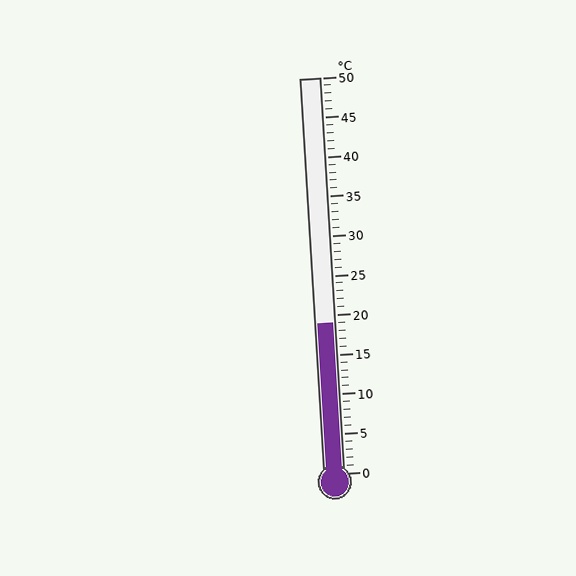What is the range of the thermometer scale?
The thermometer scale ranges from 0°C to 50°C.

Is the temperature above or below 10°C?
The temperature is above 10°C.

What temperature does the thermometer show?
The thermometer shows approximately 19°C.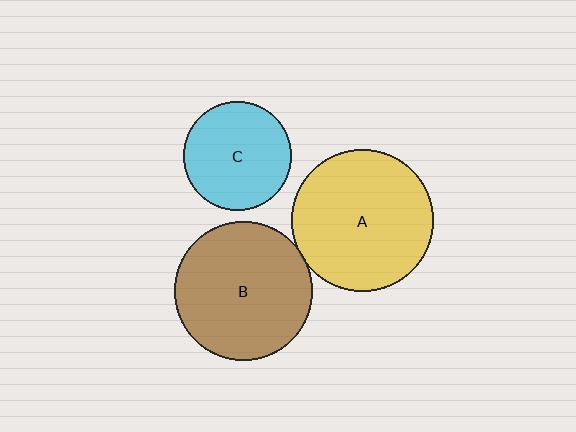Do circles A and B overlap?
Yes.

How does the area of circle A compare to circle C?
Approximately 1.7 times.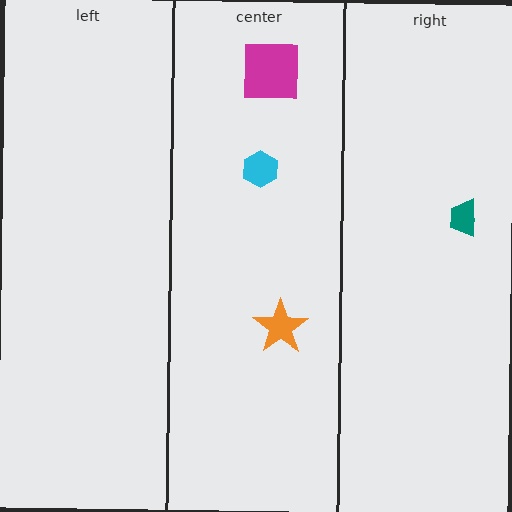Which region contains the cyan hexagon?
The center region.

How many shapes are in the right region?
1.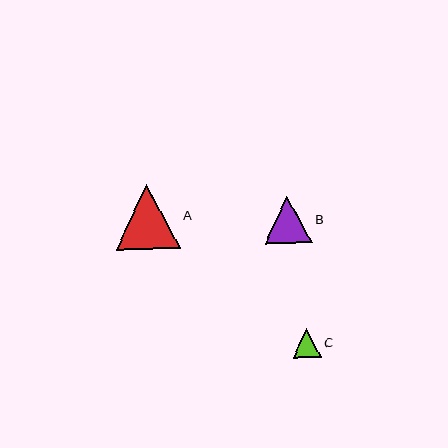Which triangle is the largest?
Triangle A is the largest with a size of approximately 65 pixels.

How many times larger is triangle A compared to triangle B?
Triangle A is approximately 1.4 times the size of triangle B.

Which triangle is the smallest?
Triangle C is the smallest with a size of approximately 29 pixels.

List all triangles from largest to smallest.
From largest to smallest: A, B, C.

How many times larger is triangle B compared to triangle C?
Triangle B is approximately 1.6 times the size of triangle C.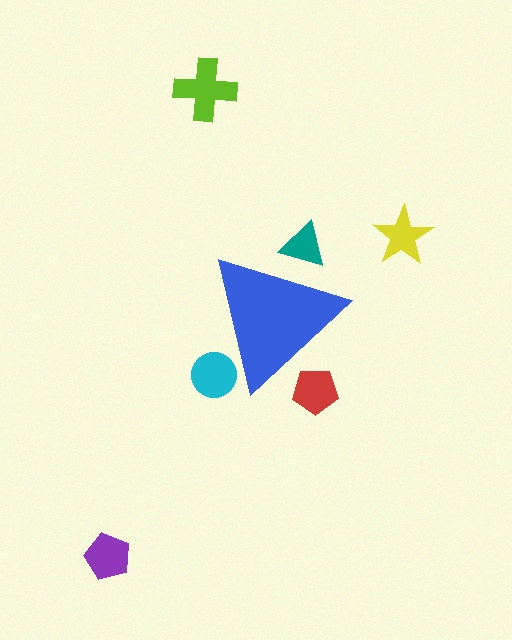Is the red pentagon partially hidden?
Yes, the red pentagon is partially hidden behind the blue triangle.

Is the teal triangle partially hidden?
Yes, the teal triangle is partially hidden behind the blue triangle.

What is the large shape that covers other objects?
A blue triangle.